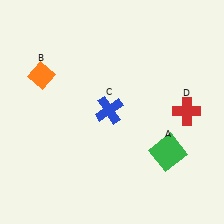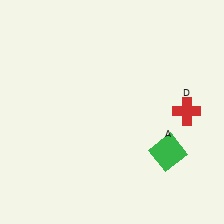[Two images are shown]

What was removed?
The blue cross (C), the orange diamond (B) were removed in Image 2.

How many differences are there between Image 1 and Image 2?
There are 2 differences between the two images.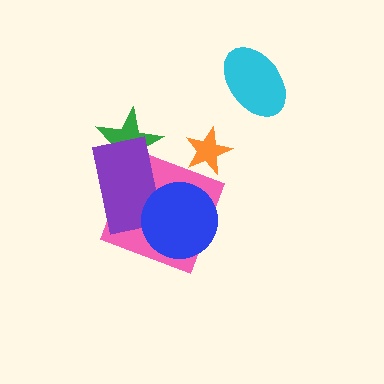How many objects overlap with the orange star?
0 objects overlap with the orange star.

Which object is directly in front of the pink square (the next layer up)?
The purple rectangle is directly in front of the pink square.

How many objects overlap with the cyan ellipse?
0 objects overlap with the cyan ellipse.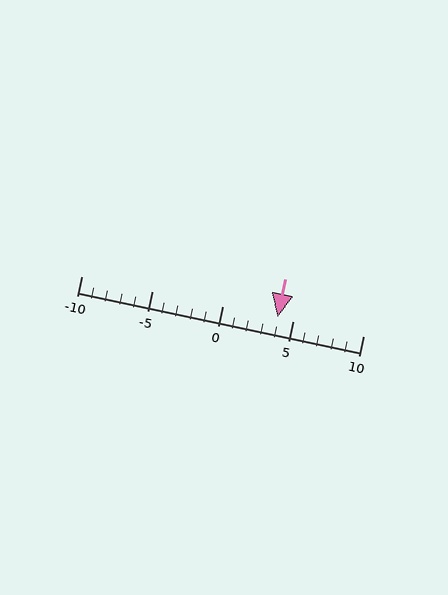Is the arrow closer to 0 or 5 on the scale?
The arrow is closer to 5.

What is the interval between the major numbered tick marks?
The major tick marks are spaced 5 units apart.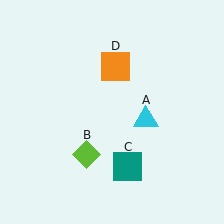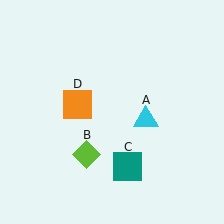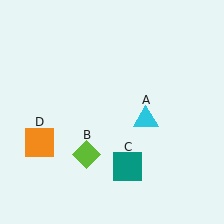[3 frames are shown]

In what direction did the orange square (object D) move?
The orange square (object D) moved down and to the left.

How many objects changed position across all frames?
1 object changed position: orange square (object D).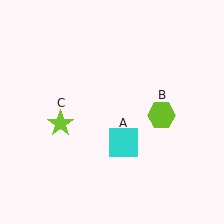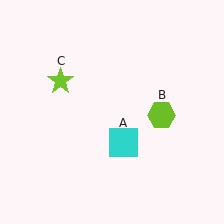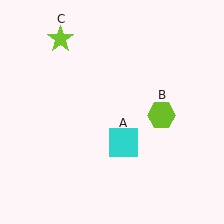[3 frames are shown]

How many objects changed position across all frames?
1 object changed position: lime star (object C).